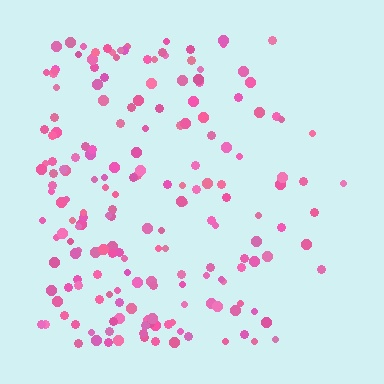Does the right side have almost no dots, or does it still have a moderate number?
Still a moderate number, just noticeably fewer than the left.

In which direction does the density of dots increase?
From right to left, with the left side densest.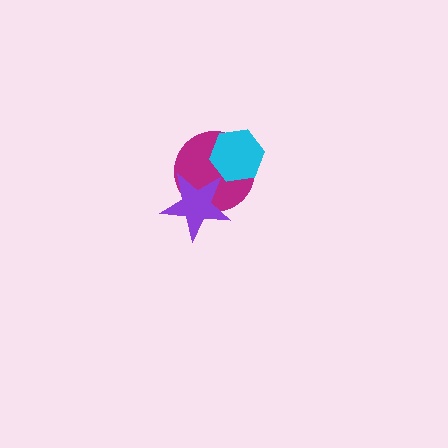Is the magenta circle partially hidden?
Yes, it is partially covered by another shape.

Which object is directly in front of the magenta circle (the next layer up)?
The purple star is directly in front of the magenta circle.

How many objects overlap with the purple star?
1 object overlaps with the purple star.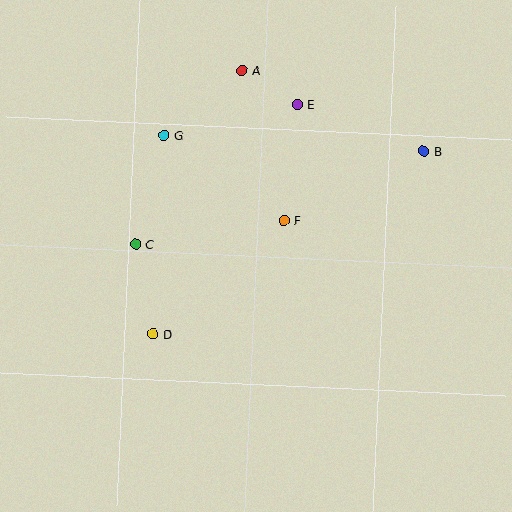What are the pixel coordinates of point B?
Point B is at (424, 151).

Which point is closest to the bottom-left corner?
Point D is closest to the bottom-left corner.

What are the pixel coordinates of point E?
Point E is at (297, 104).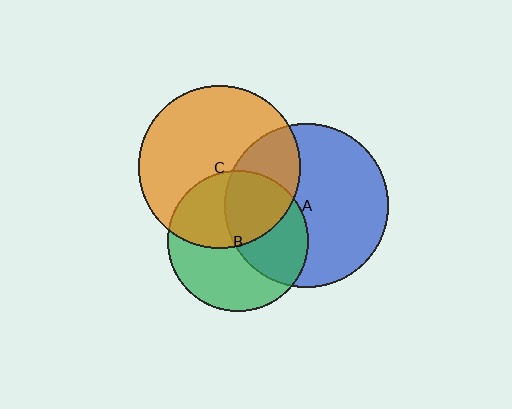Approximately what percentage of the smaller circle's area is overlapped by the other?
Approximately 45%.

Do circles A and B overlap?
Yes.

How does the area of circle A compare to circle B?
Approximately 1.4 times.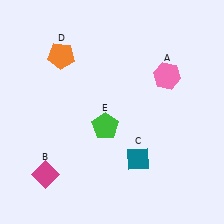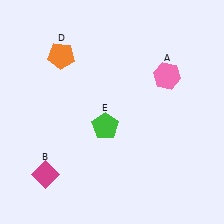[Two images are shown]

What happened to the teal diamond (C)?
The teal diamond (C) was removed in Image 2. It was in the bottom-right area of Image 1.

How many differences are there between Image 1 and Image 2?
There is 1 difference between the two images.